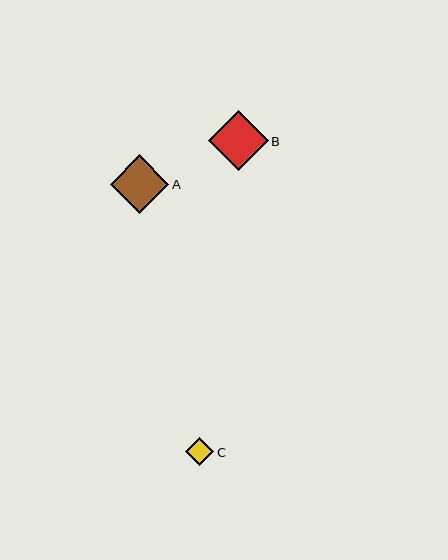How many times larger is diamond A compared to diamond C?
Diamond A is approximately 2.1 times the size of diamond C.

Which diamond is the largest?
Diamond B is the largest with a size of approximately 60 pixels.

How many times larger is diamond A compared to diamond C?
Diamond A is approximately 2.1 times the size of diamond C.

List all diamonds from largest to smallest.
From largest to smallest: B, A, C.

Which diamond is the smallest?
Diamond C is the smallest with a size of approximately 28 pixels.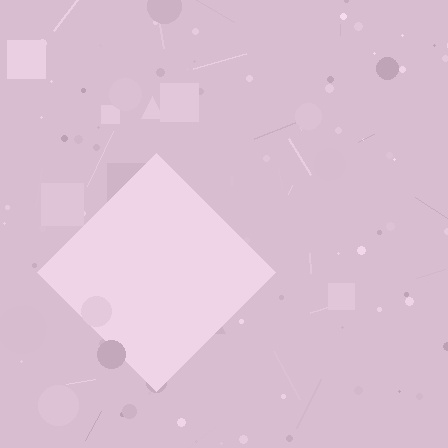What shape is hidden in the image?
A diamond is hidden in the image.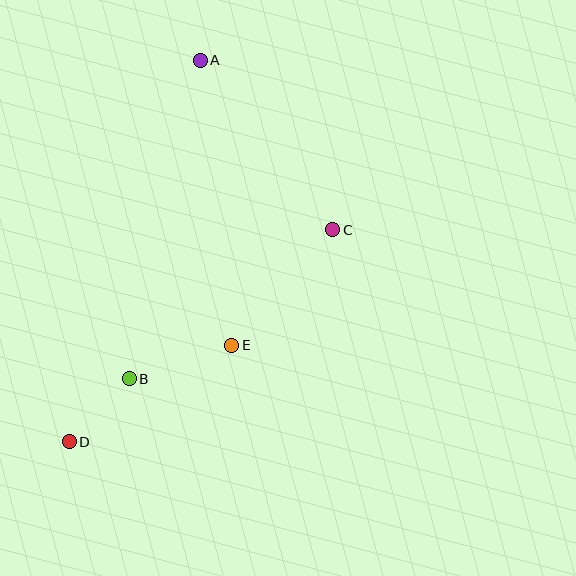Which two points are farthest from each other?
Points A and D are farthest from each other.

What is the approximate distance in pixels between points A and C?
The distance between A and C is approximately 215 pixels.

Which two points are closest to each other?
Points B and D are closest to each other.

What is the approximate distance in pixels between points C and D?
The distance between C and D is approximately 338 pixels.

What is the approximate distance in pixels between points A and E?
The distance between A and E is approximately 287 pixels.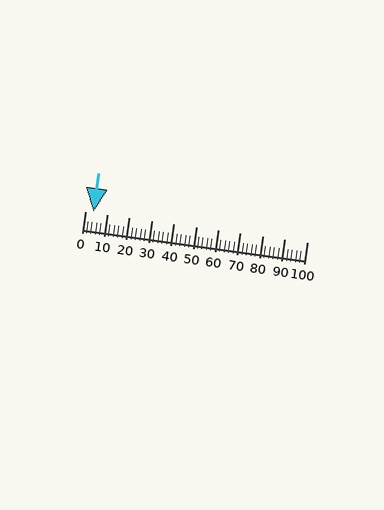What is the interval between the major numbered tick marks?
The major tick marks are spaced 10 units apart.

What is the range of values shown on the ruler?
The ruler shows values from 0 to 100.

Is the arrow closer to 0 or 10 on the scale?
The arrow is closer to 0.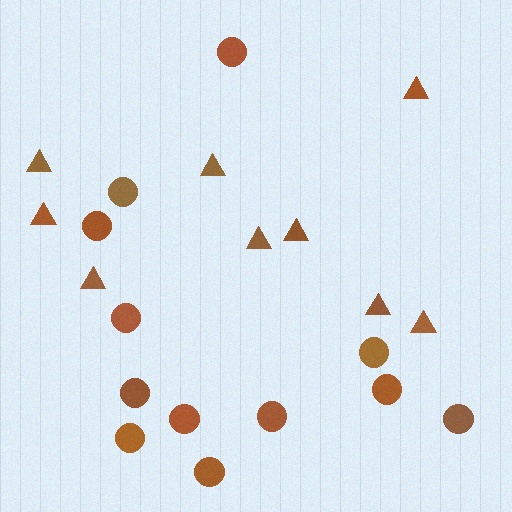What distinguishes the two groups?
There are 2 groups: one group of triangles (9) and one group of circles (12).